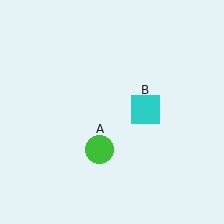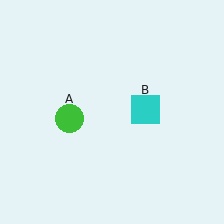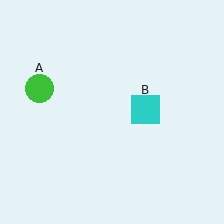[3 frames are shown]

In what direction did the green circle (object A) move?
The green circle (object A) moved up and to the left.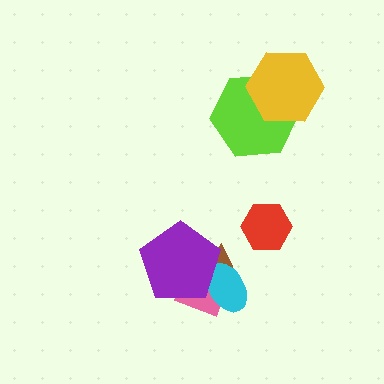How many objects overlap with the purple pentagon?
3 objects overlap with the purple pentagon.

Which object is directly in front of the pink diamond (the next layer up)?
The brown triangle is directly in front of the pink diamond.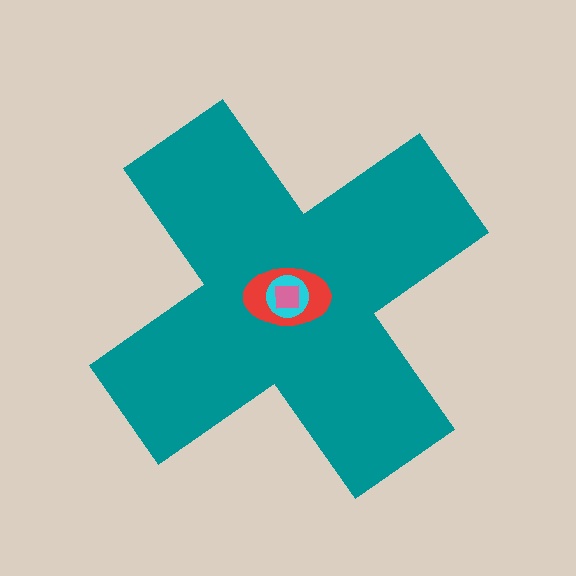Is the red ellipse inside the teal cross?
Yes.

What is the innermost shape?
The pink square.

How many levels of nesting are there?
4.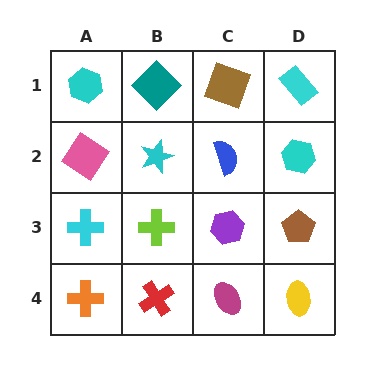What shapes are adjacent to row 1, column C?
A blue semicircle (row 2, column C), a teal diamond (row 1, column B), a cyan rectangle (row 1, column D).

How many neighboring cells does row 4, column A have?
2.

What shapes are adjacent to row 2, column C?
A brown square (row 1, column C), a purple hexagon (row 3, column C), a cyan star (row 2, column B), a cyan hexagon (row 2, column D).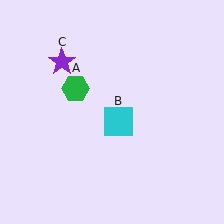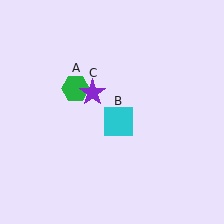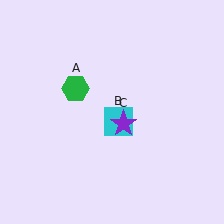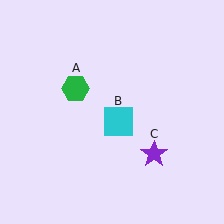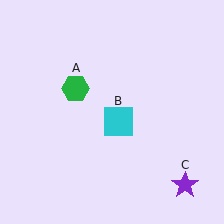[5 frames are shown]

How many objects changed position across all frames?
1 object changed position: purple star (object C).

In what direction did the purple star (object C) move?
The purple star (object C) moved down and to the right.